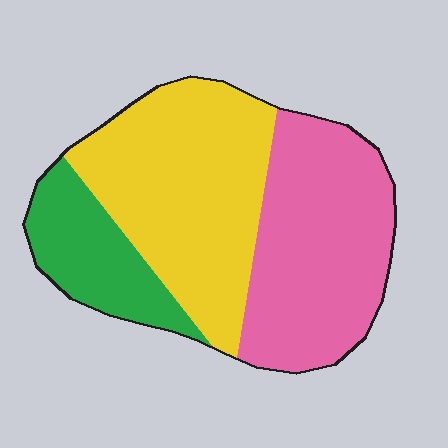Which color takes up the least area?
Green, at roughly 20%.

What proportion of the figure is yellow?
Yellow covers roughly 45% of the figure.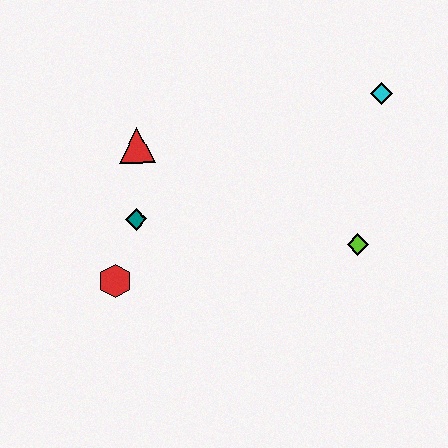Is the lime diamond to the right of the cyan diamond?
No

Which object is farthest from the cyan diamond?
The red hexagon is farthest from the cyan diamond.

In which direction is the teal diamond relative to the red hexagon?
The teal diamond is above the red hexagon.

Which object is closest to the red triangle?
The teal diamond is closest to the red triangle.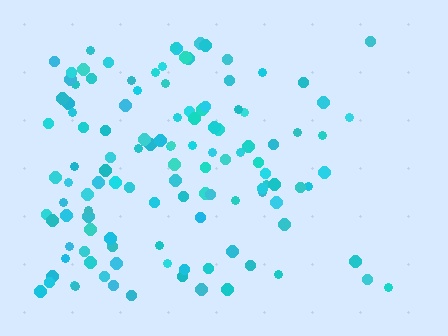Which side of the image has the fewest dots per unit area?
The right.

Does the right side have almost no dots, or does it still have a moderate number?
Still a moderate number, just noticeably fewer than the left.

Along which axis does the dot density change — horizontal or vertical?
Horizontal.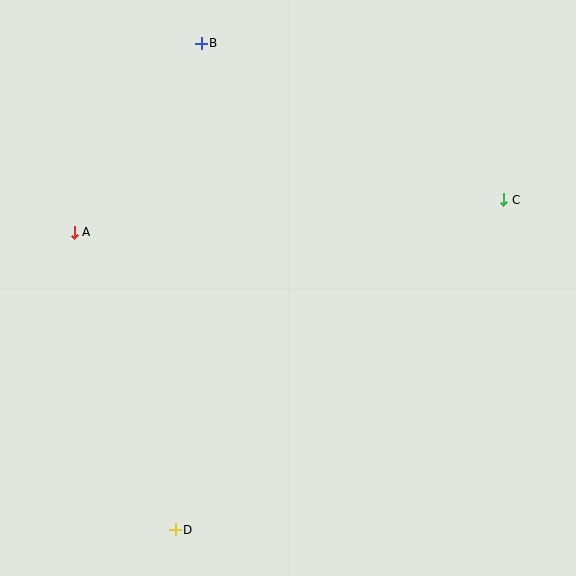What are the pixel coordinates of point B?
Point B is at (201, 43).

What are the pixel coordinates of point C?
Point C is at (504, 200).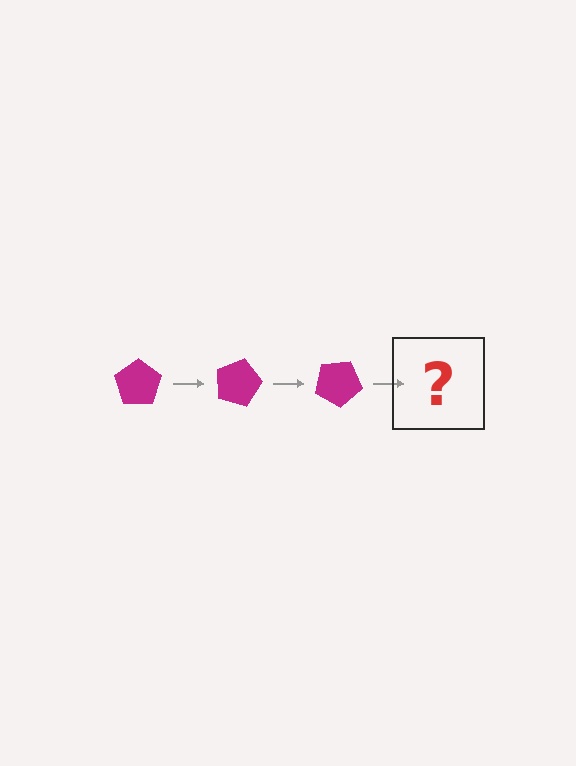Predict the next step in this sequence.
The next step is a magenta pentagon rotated 45 degrees.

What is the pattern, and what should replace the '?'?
The pattern is that the pentagon rotates 15 degrees each step. The '?' should be a magenta pentagon rotated 45 degrees.